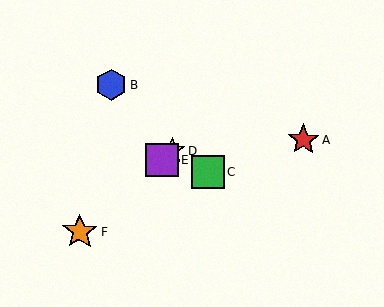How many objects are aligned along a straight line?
3 objects (D, E, F) are aligned along a straight line.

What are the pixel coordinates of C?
Object C is at (208, 172).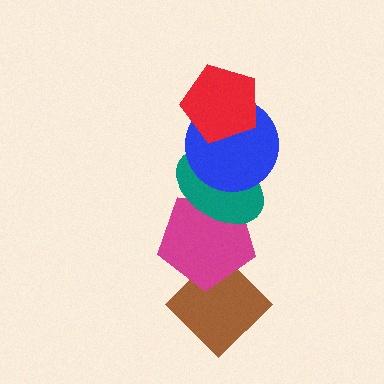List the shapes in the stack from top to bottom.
From top to bottom: the red pentagon, the blue circle, the teal ellipse, the magenta pentagon, the brown diamond.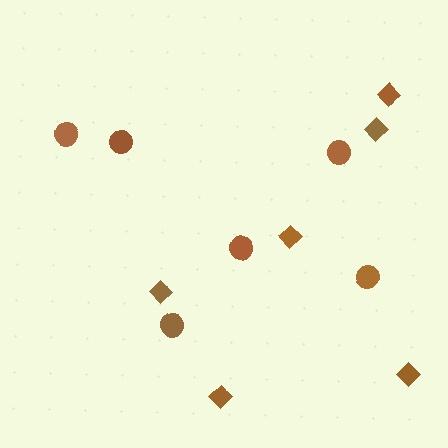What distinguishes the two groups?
There are 2 groups: one group of circles (6) and one group of diamonds (6).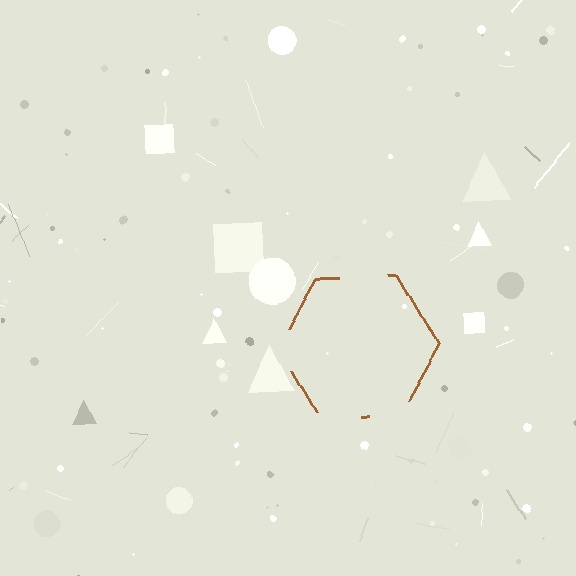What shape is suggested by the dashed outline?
The dashed outline suggests a hexagon.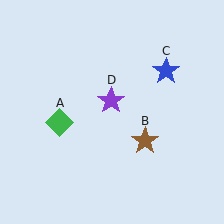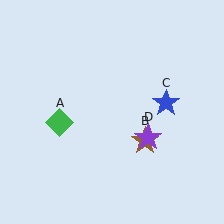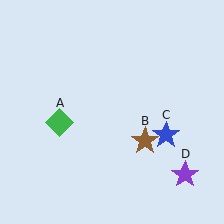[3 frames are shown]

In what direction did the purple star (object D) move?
The purple star (object D) moved down and to the right.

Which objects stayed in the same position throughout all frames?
Green diamond (object A) and brown star (object B) remained stationary.